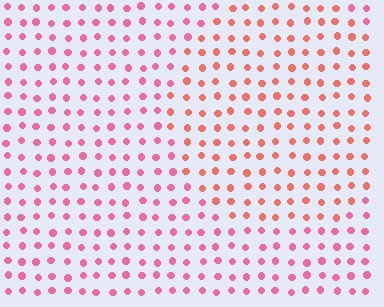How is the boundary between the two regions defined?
The boundary is defined purely by a slight shift in hue (about 30 degrees). Spacing, size, and orientation are identical on both sides.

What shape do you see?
I see a circle.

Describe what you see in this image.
The image is filled with small pink elements in a uniform arrangement. A circle-shaped region is visible where the elements are tinted to a slightly different hue, forming a subtle color boundary.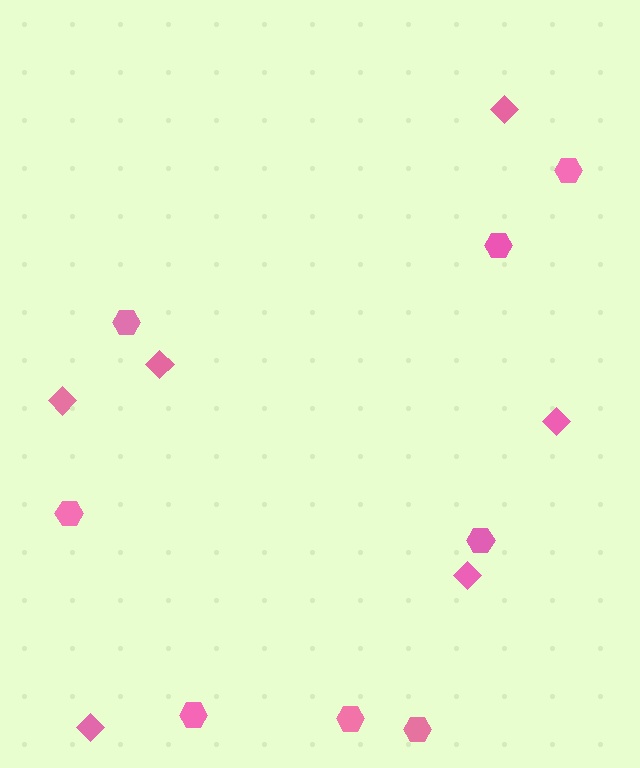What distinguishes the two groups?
There are 2 groups: one group of hexagons (8) and one group of diamonds (6).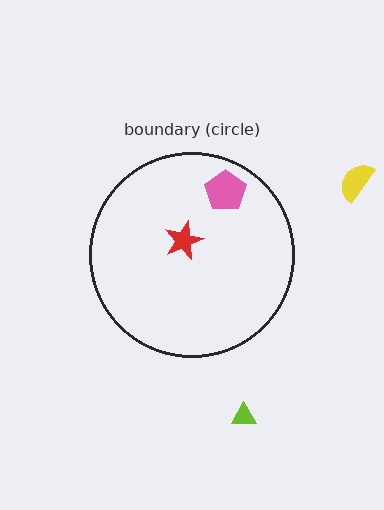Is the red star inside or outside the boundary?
Inside.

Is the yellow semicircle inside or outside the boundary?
Outside.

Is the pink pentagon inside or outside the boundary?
Inside.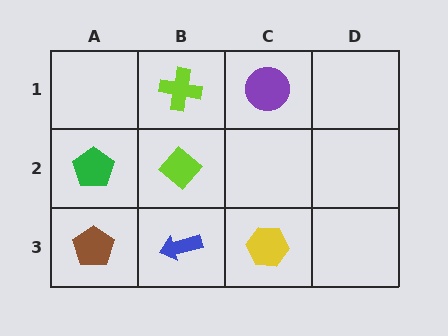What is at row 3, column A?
A brown pentagon.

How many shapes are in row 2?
2 shapes.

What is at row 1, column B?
A lime cross.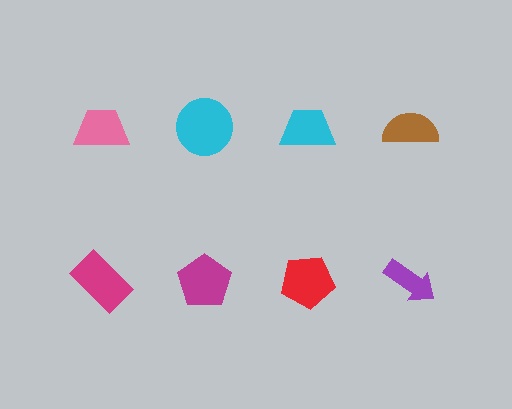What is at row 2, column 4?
A purple arrow.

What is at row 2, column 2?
A magenta pentagon.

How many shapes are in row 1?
4 shapes.